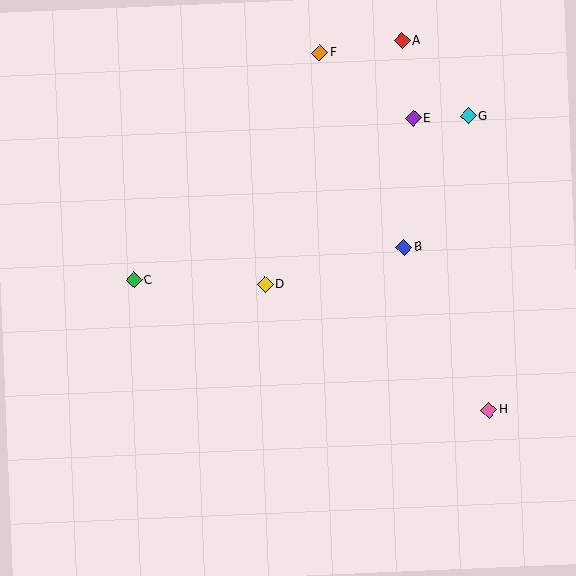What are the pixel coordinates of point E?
Point E is at (413, 119).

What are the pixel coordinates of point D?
Point D is at (265, 285).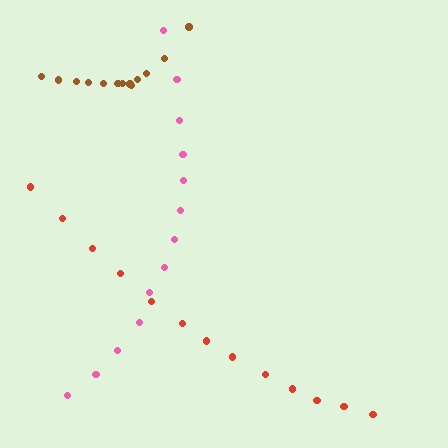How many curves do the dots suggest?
There are 3 distinct paths.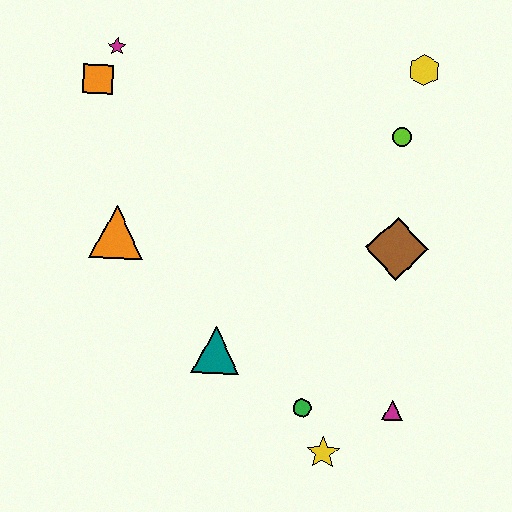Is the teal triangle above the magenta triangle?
Yes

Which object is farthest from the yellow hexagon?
The yellow star is farthest from the yellow hexagon.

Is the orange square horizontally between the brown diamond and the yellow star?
No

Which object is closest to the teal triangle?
The green circle is closest to the teal triangle.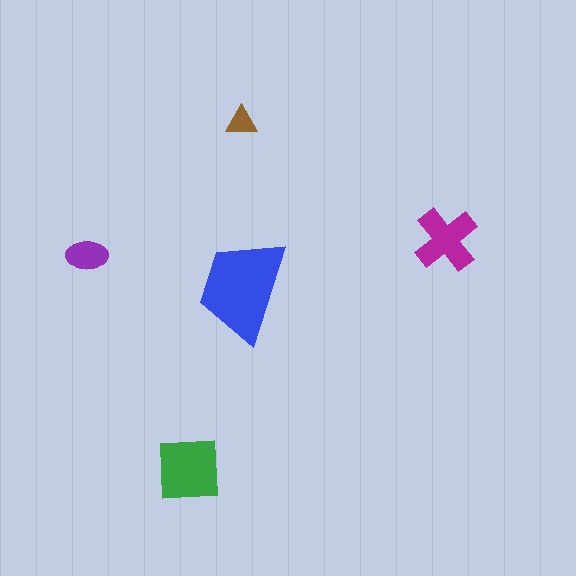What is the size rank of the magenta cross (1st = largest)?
3rd.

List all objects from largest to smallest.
The blue trapezoid, the green square, the magenta cross, the purple ellipse, the brown triangle.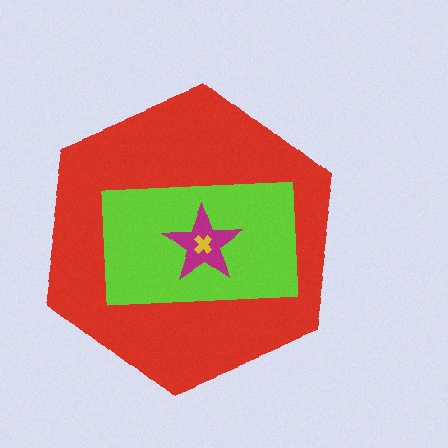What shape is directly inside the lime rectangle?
The magenta star.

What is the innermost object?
The yellow cross.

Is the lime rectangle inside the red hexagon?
Yes.